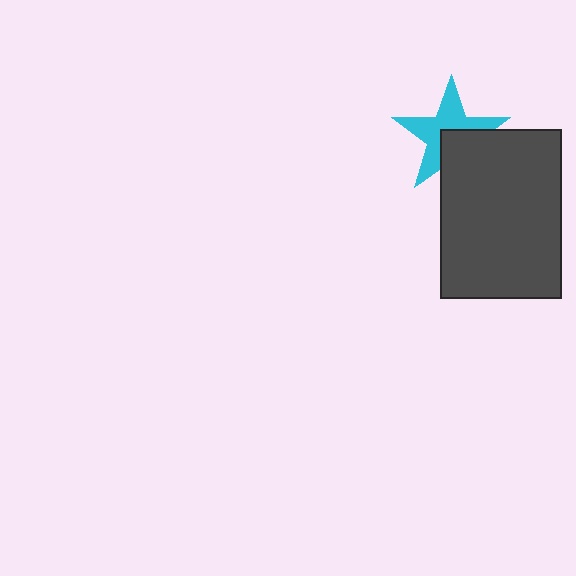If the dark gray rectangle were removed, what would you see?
You would see the complete cyan star.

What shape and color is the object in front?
The object in front is a dark gray rectangle.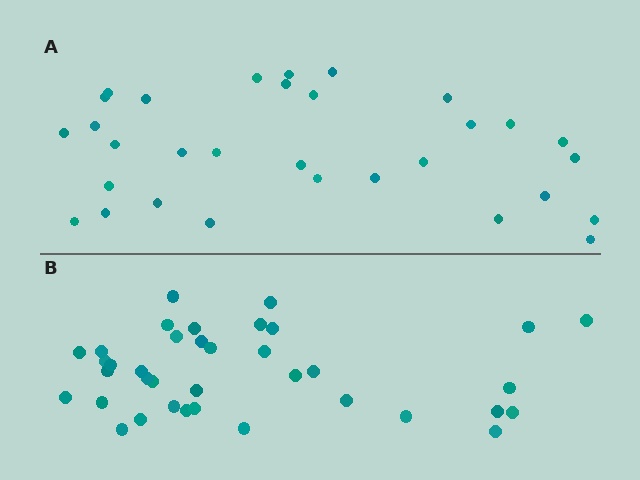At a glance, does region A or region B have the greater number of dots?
Region B (the bottom region) has more dots.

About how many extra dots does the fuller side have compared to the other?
Region B has about 6 more dots than region A.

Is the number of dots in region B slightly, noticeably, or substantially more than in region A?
Region B has only slightly more — the two regions are fairly close. The ratio is roughly 1.2 to 1.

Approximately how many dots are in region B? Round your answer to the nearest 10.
About 40 dots. (The exact count is 37, which rounds to 40.)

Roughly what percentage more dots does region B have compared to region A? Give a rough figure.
About 20% more.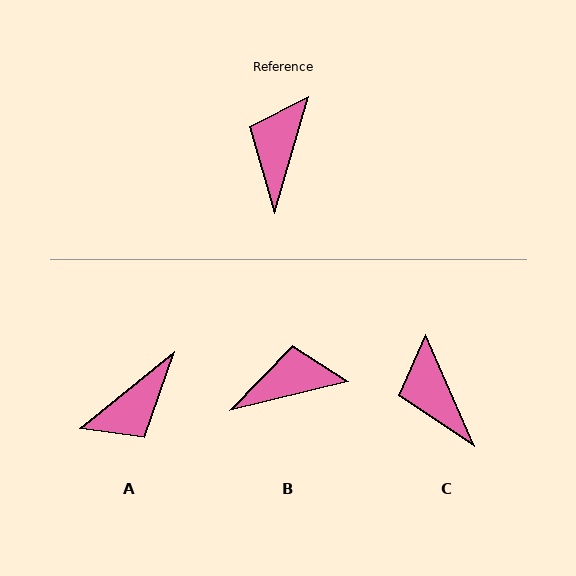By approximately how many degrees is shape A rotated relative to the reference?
Approximately 145 degrees counter-clockwise.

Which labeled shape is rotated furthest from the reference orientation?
A, about 145 degrees away.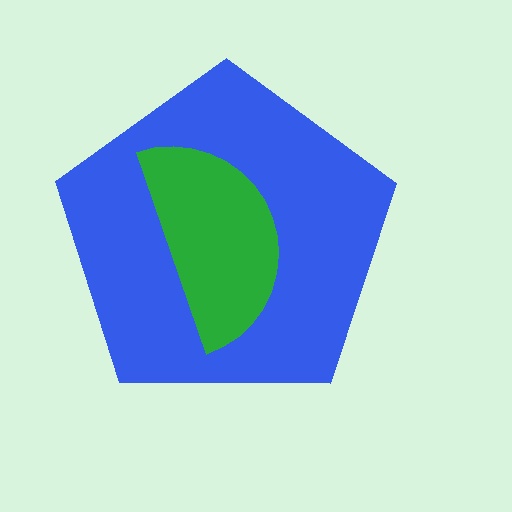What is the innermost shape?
The green semicircle.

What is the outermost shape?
The blue pentagon.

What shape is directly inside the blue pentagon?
The green semicircle.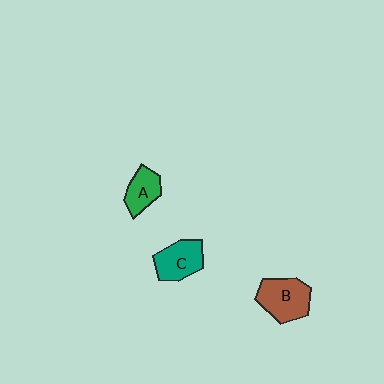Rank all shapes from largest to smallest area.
From largest to smallest: B (brown), C (teal), A (green).